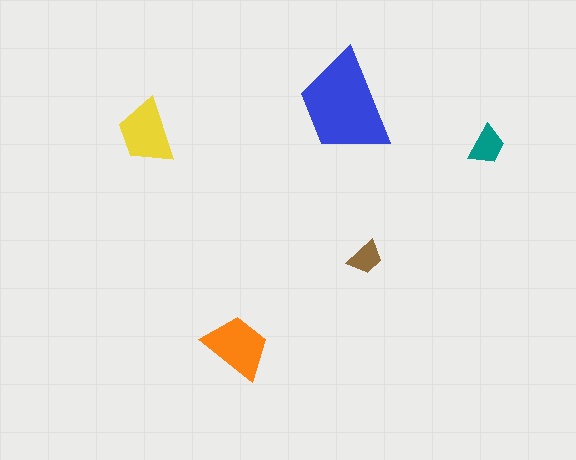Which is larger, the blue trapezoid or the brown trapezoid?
The blue one.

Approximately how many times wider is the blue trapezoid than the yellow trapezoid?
About 1.5 times wider.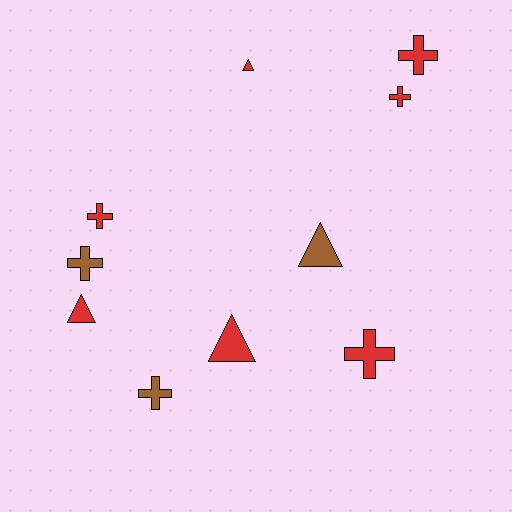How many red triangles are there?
There are 3 red triangles.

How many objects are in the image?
There are 10 objects.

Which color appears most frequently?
Red, with 7 objects.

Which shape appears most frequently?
Cross, with 6 objects.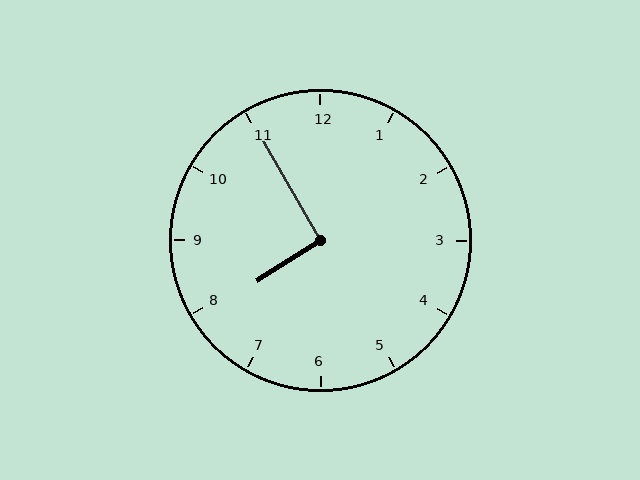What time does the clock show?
7:55.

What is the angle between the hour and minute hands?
Approximately 92 degrees.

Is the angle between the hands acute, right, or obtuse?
It is right.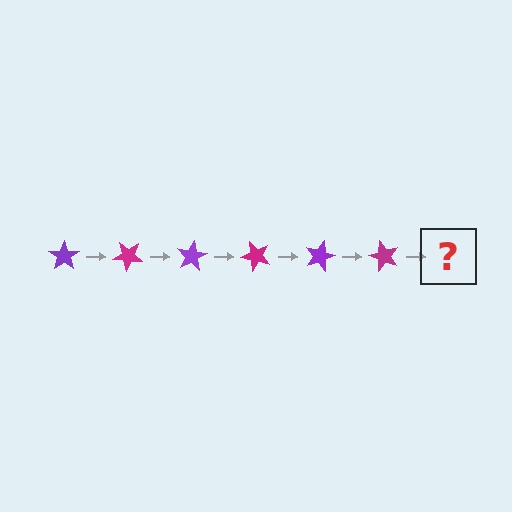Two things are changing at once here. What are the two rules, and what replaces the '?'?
The two rules are that it rotates 40 degrees each step and the color cycles through purple and magenta. The '?' should be a purple star, rotated 240 degrees from the start.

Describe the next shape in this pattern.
It should be a purple star, rotated 240 degrees from the start.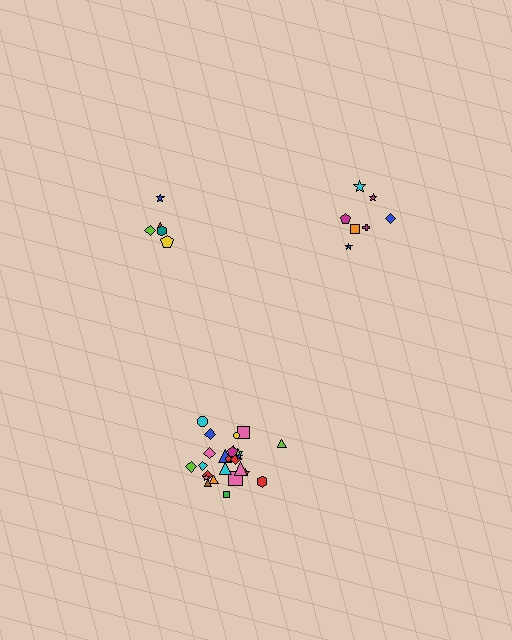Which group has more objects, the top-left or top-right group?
The top-right group.